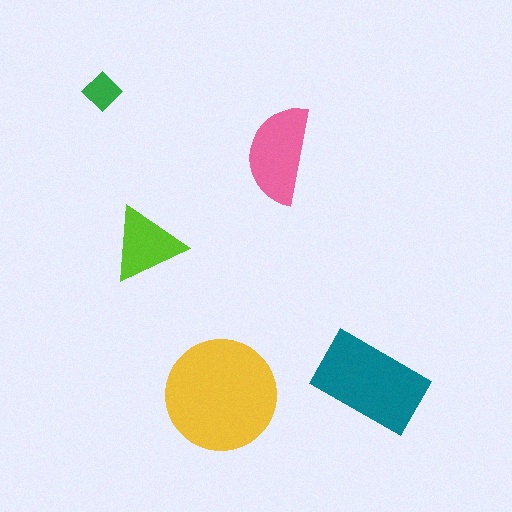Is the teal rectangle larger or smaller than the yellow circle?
Smaller.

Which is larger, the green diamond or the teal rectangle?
The teal rectangle.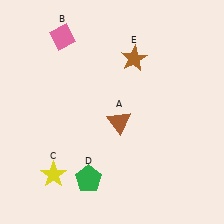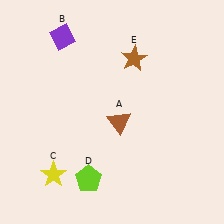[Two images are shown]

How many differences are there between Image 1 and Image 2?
There are 2 differences between the two images.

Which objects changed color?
B changed from pink to purple. D changed from green to lime.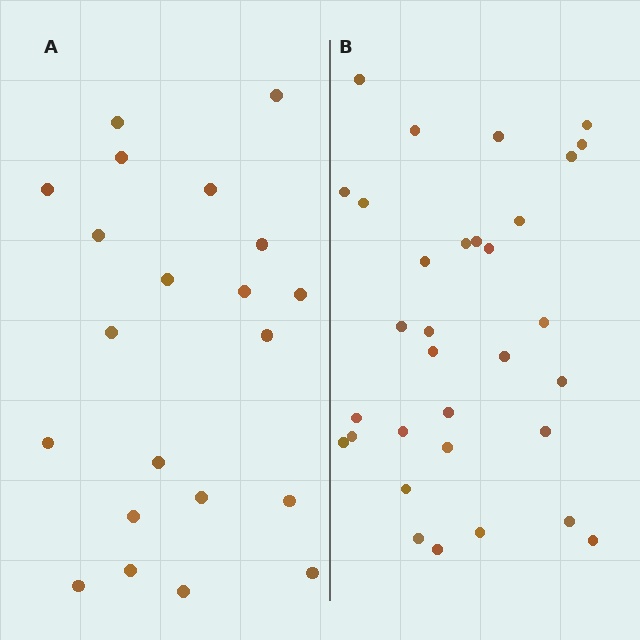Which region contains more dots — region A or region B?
Region B (the right region) has more dots.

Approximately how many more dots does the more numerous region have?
Region B has roughly 12 or so more dots than region A.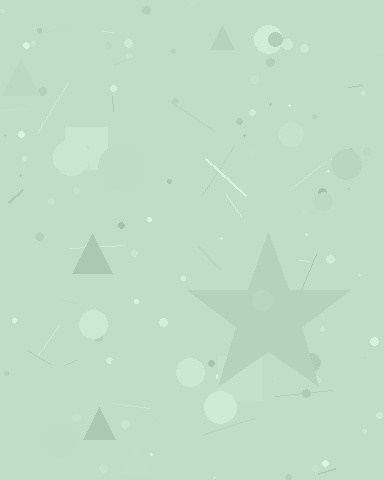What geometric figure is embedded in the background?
A star is embedded in the background.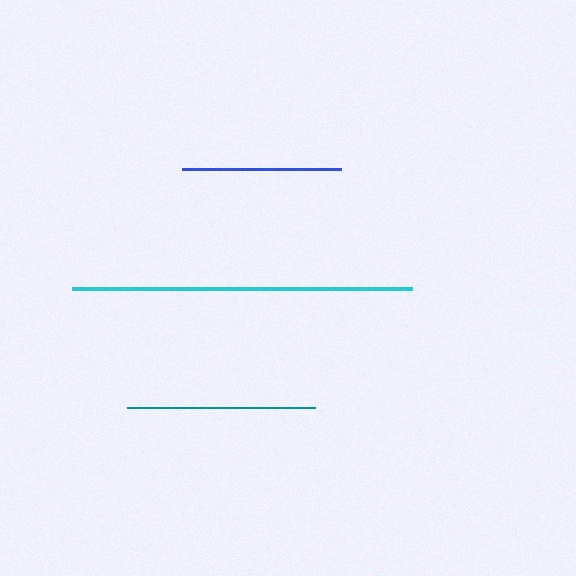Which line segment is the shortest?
The blue line is the shortest at approximately 159 pixels.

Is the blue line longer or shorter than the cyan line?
The cyan line is longer than the blue line.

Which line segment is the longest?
The cyan line is the longest at approximately 340 pixels.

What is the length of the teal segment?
The teal segment is approximately 188 pixels long.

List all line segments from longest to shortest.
From longest to shortest: cyan, teal, blue.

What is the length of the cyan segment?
The cyan segment is approximately 340 pixels long.